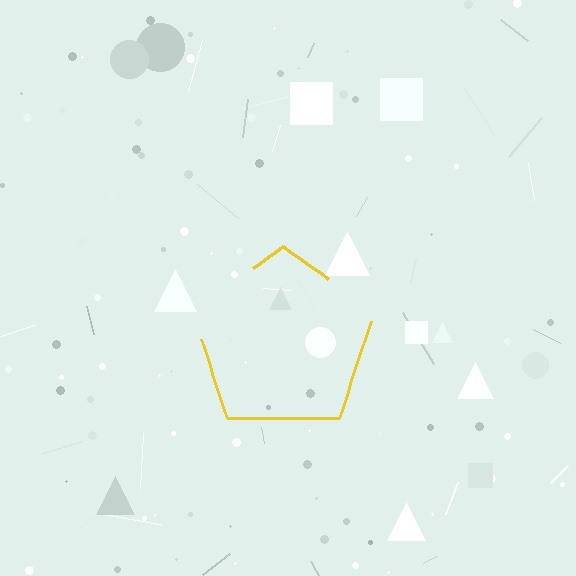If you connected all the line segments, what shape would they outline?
They would outline a pentagon.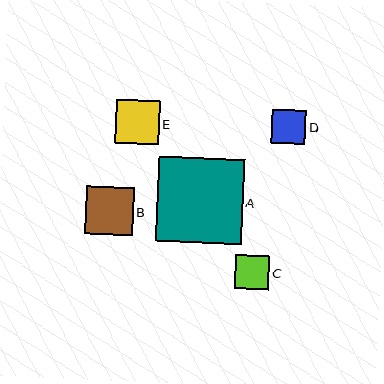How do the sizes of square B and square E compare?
Square B and square E are approximately the same size.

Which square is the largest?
Square A is the largest with a size of approximately 85 pixels.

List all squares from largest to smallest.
From largest to smallest: A, B, E, D, C.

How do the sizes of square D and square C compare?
Square D and square C are approximately the same size.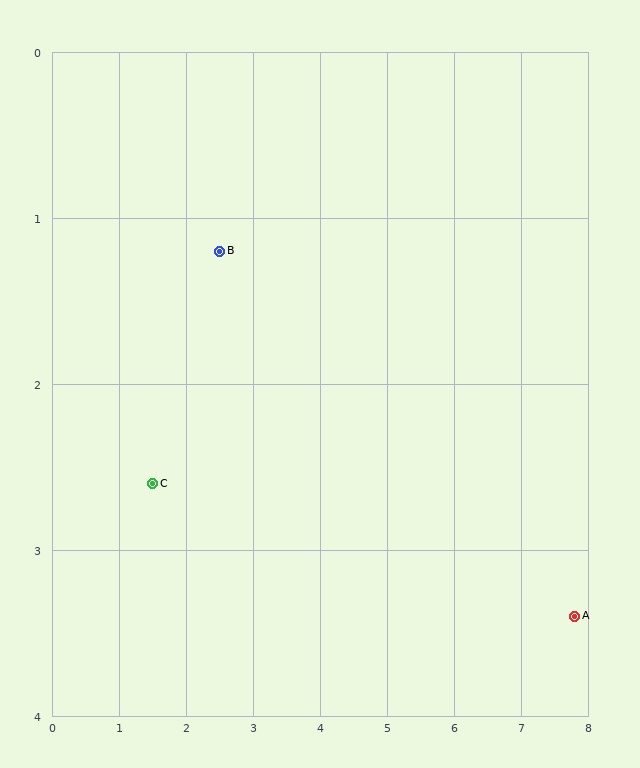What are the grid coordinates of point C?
Point C is at approximately (1.5, 2.6).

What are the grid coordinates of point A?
Point A is at approximately (7.8, 3.4).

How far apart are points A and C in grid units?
Points A and C are about 6.4 grid units apart.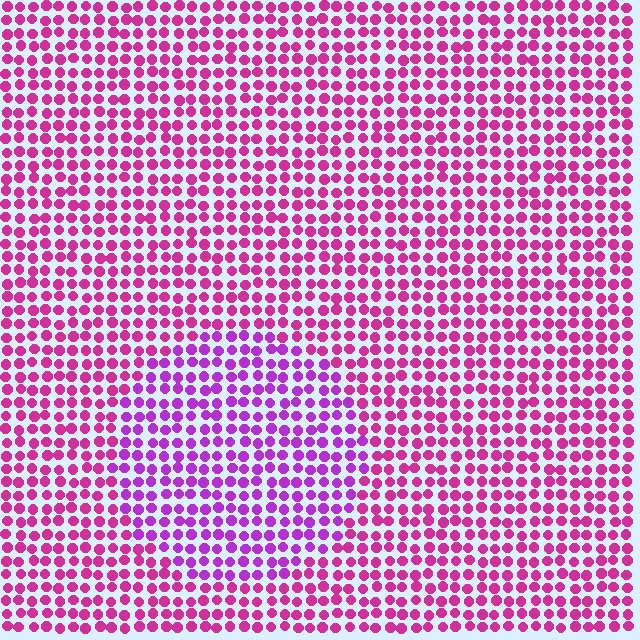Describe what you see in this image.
The image is filled with small magenta elements in a uniform arrangement. A circle-shaped region is visible where the elements are tinted to a slightly different hue, forming a subtle color boundary.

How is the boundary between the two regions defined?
The boundary is defined purely by a slight shift in hue (about 30 degrees). Spacing, size, and orientation are identical on both sides.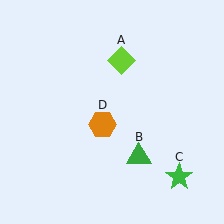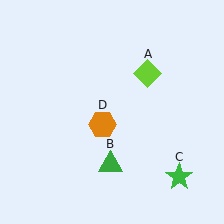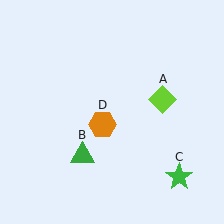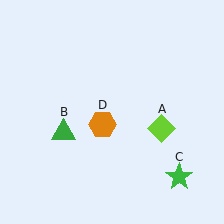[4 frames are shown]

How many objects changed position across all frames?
2 objects changed position: lime diamond (object A), green triangle (object B).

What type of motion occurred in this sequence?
The lime diamond (object A), green triangle (object B) rotated clockwise around the center of the scene.